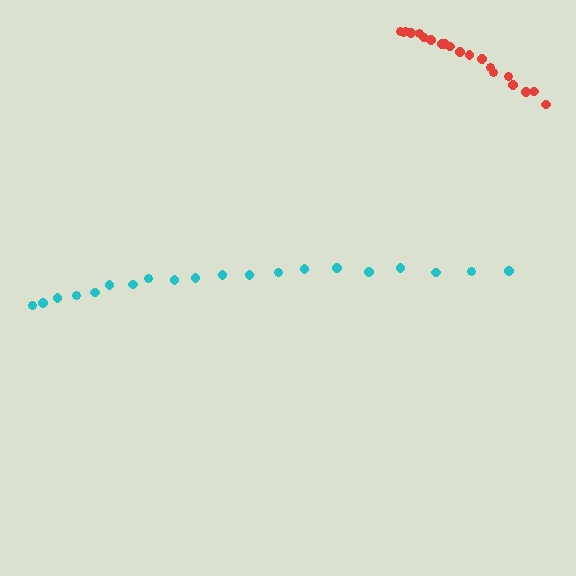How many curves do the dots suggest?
There are 2 distinct paths.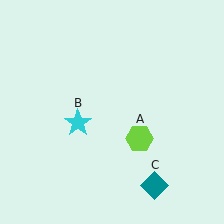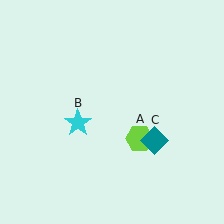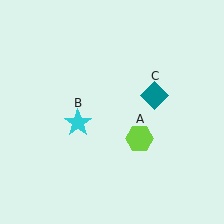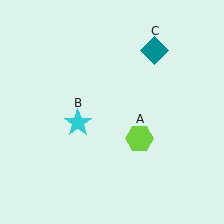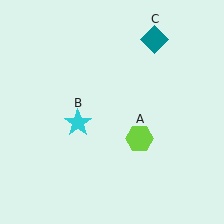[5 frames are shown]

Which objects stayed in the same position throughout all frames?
Lime hexagon (object A) and cyan star (object B) remained stationary.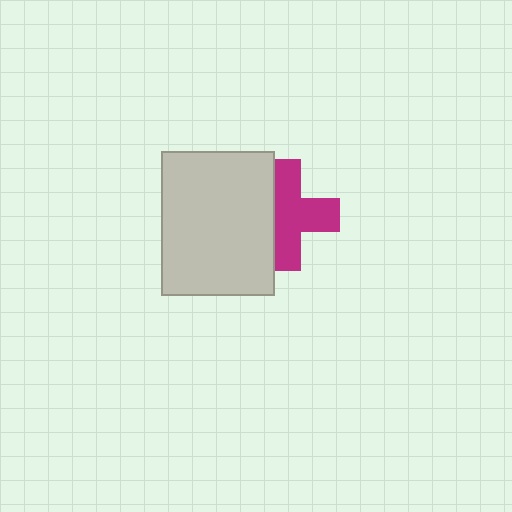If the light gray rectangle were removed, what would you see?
You would see the complete magenta cross.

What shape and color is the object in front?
The object in front is a light gray rectangle.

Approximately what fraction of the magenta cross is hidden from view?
Roughly 35% of the magenta cross is hidden behind the light gray rectangle.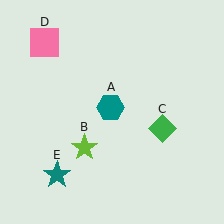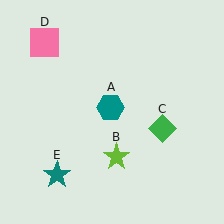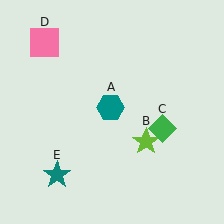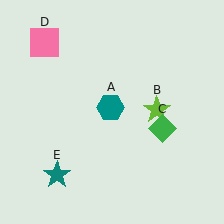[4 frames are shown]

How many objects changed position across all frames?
1 object changed position: lime star (object B).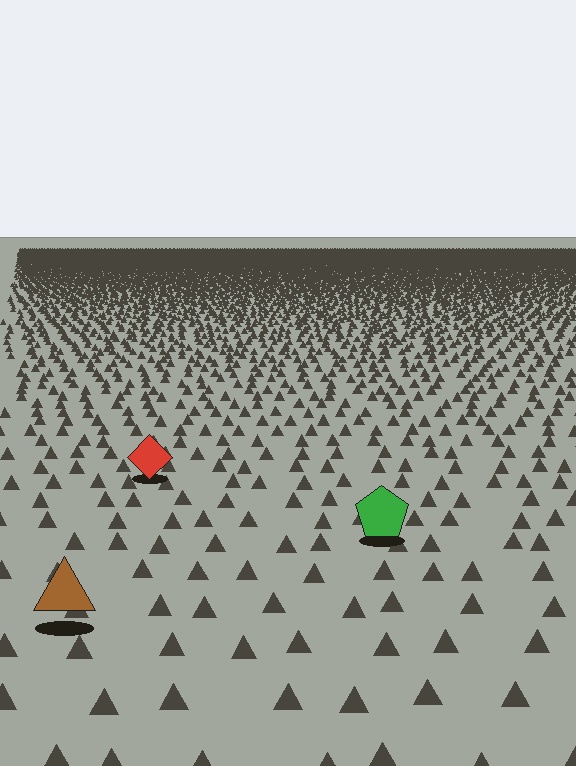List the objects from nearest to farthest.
From nearest to farthest: the brown triangle, the green pentagon, the red diamond.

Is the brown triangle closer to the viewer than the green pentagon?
Yes. The brown triangle is closer — you can tell from the texture gradient: the ground texture is coarser near it.